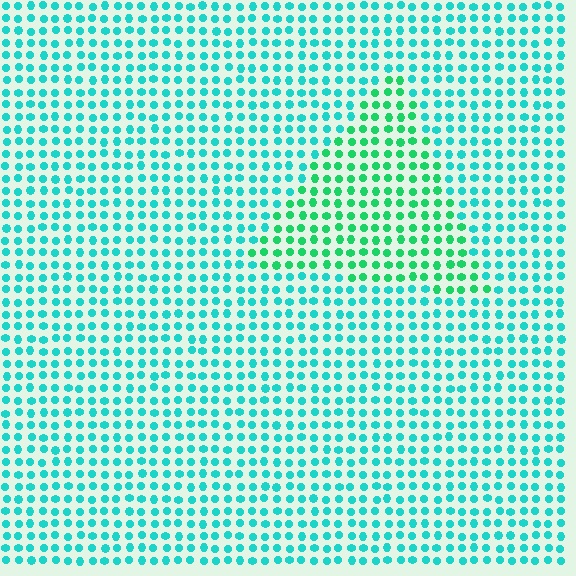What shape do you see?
I see a triangle.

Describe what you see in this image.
The image is filled with small cyan elements in a uniform arrangement. A triangle-shaped region is visible where the elements are tinted to a slightly different hue, forming a subtle color boundary.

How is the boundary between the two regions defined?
The boundary is defined purely by a slight shift in hue (about 32 degrees). Spacing, size, and orientation are identical on both sides.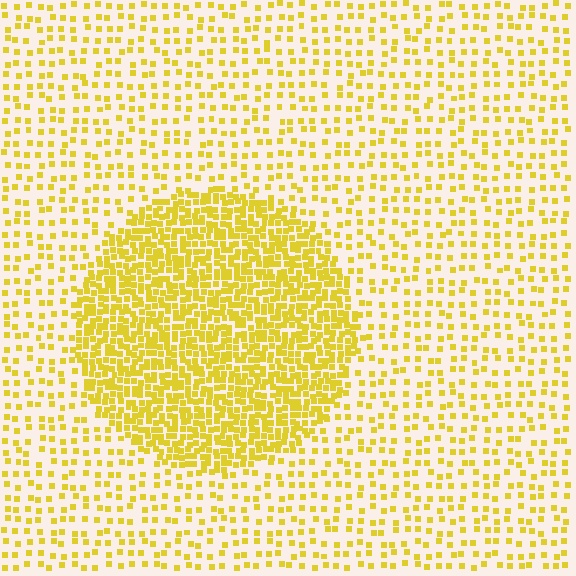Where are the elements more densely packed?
The elements are more densely packed inside the circle boundary.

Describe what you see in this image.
The image contains small yellow elements arranged at two different densities. A circle-shaped region is visible where the elements are more densely packed than the surrounding area.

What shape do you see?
I see a circle.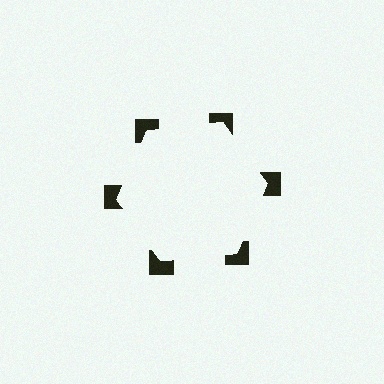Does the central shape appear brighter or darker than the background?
It typically appears slightly brighter than the background, even though no actual brightness change is drawn.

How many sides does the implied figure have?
6 sides.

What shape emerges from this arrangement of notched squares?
An illusory hexagon — its edges are inferred from the aligned wedge cuts in the notched squares, not physically drawn.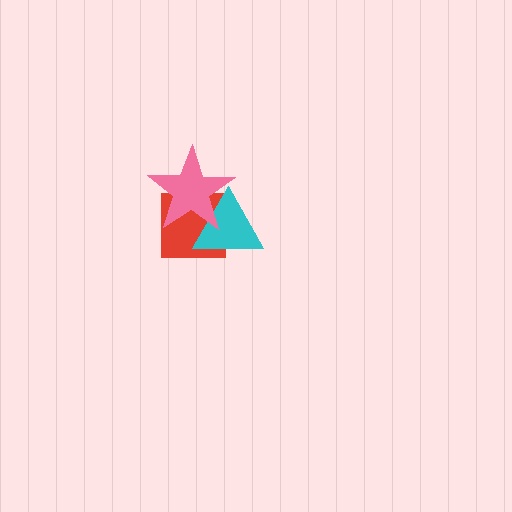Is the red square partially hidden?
Yes, it is partially covered by another shape.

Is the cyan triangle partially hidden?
Yes, it is partially covered by another shape.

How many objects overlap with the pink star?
2 objects overlap with the pink star.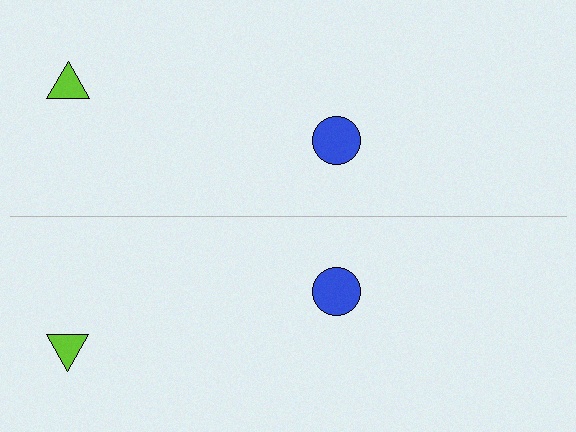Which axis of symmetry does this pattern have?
The pattern has a horizontal axis of symmetry running through the center of the image.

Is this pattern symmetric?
Yes, this pattern has bilateral (reflection) symmetry.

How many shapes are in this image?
There are 4 shapes in this image.